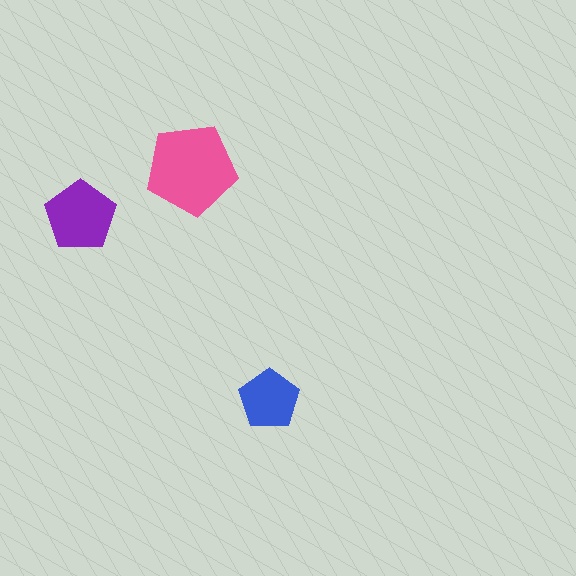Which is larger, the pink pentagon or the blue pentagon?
The pink one.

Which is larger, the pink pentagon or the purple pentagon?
The pink one.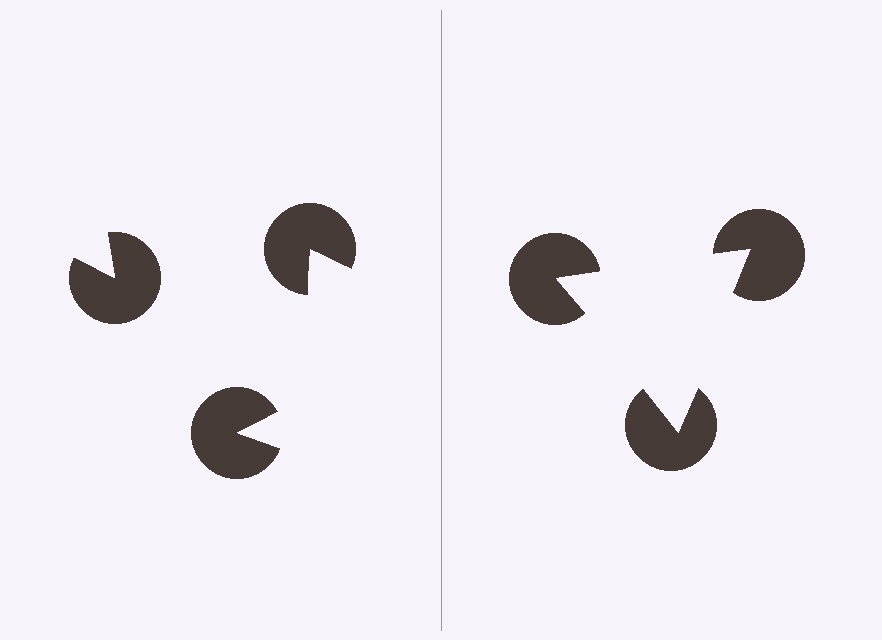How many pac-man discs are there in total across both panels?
6 — 3 on each side.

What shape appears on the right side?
An illusory triangle.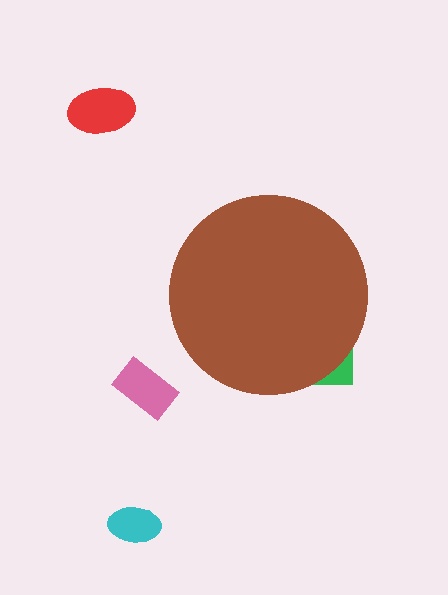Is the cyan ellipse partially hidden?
No, the cyan ellipse is fully visible.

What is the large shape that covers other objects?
A brown circle.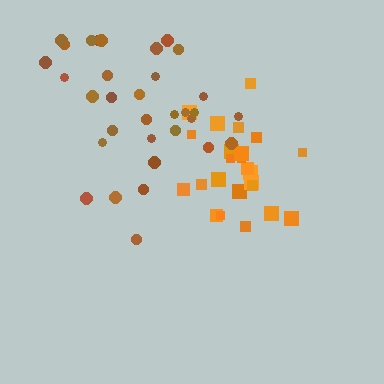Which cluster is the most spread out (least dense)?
Brown.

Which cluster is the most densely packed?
Orange.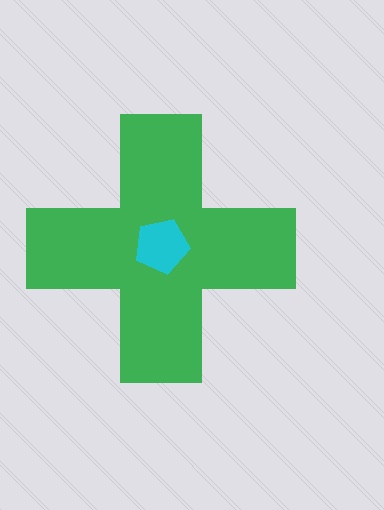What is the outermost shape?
The green cross.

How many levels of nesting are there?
2.